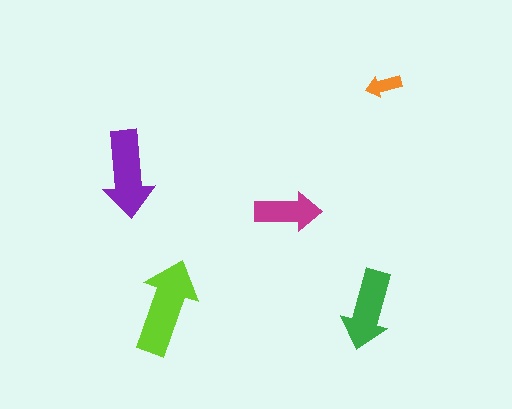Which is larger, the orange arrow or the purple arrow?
The purple one.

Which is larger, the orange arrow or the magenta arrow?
The magenta one.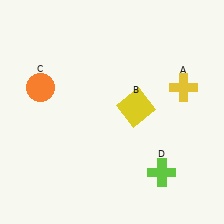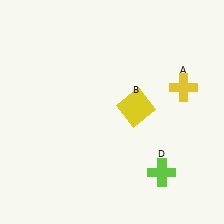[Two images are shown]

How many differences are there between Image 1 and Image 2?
There is 1 difference between the two images.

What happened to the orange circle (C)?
The orange circle (C) was removed in Image 2. It was in the top-left area of Image 1.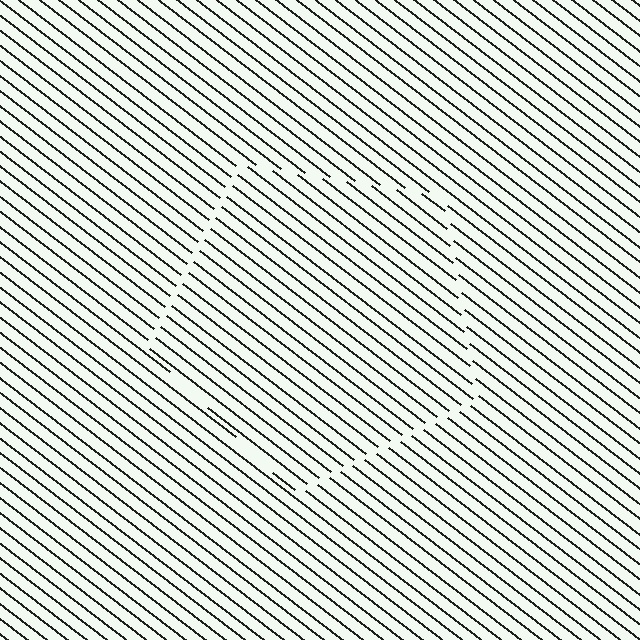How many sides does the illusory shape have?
5 sides — the line-ends trace a pentagon.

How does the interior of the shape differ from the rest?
The interior of the shape contains the same grating, shifted by half a period — the contour is defined by the phase discontinuity where line-ends from the inner and outer gratings abut.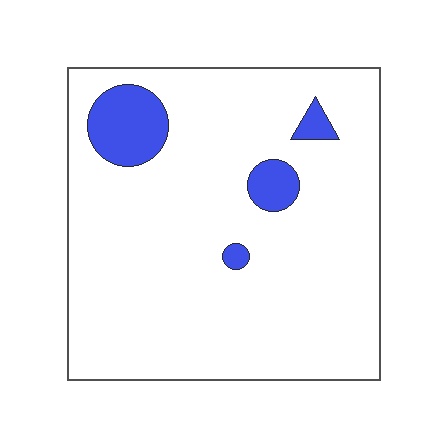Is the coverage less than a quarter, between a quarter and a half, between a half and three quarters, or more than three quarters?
Less than a quarter.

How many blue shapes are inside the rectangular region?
4.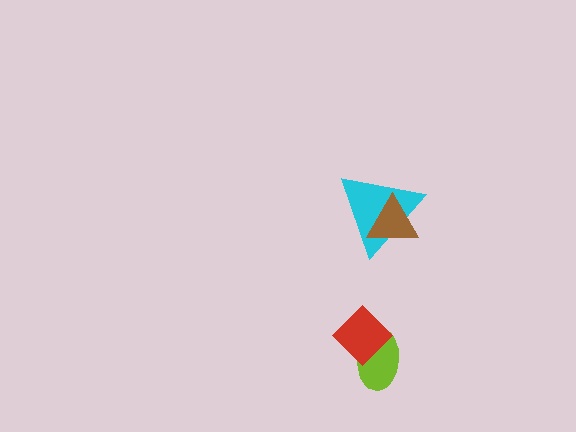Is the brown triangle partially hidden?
No, no other shape covers it.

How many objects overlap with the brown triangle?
1 object overlaps with the brown triangle.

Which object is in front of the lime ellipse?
The red diamond is in front of the lime ellipse.